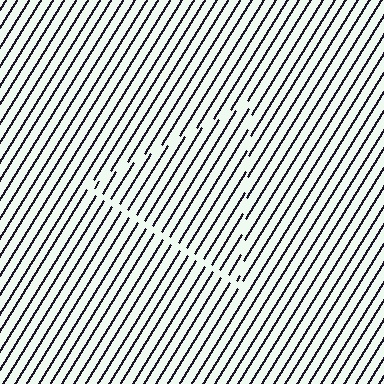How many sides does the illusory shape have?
3 sides — the line-ends trace a triangle.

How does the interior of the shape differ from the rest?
The interior of the shape contains the same grating, shifted by half a period — the contour is defined by the phase discontinuity where line-ends from the inner and outer gratings abut.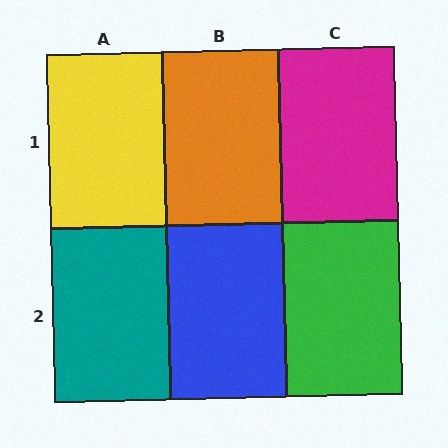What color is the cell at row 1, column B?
Orange.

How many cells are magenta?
1 cell is magenta.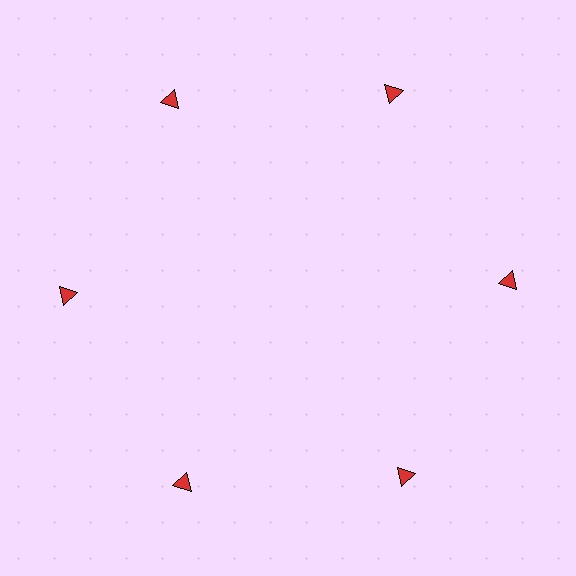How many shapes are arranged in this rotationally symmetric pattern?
There are 6 shapes, arranged in 6 groups of 1.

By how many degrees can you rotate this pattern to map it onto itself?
The pattern maps onto itself every 60 degrees of rotation.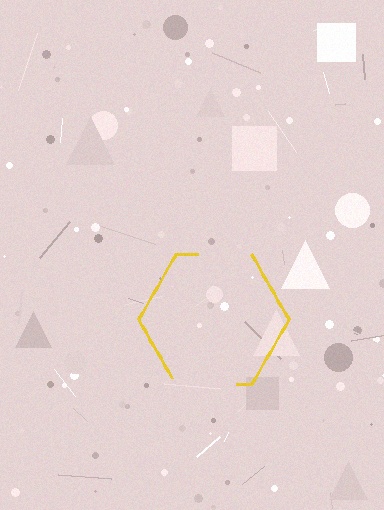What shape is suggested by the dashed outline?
The dashed outline suggests a hexagon.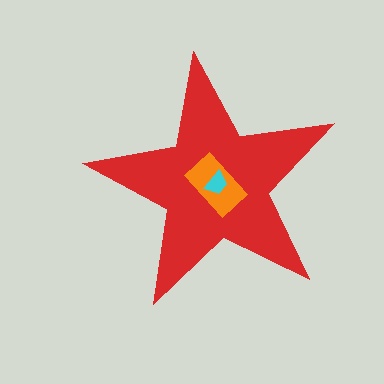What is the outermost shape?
The red star.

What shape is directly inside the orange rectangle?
The cyan trapezoid.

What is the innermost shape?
The cyan trapezoid.